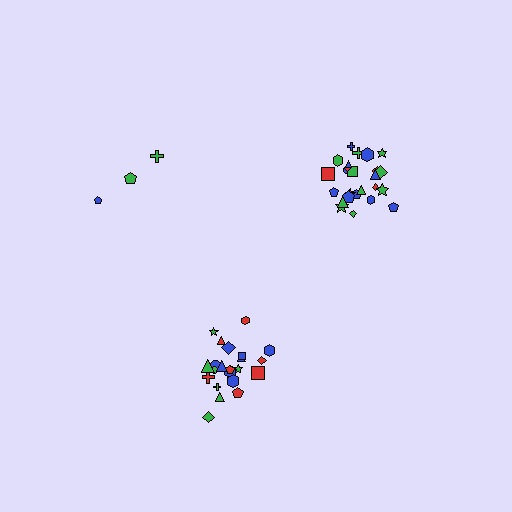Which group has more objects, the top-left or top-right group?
The top-right group.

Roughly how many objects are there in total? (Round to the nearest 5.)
Roughly 50 objects in total.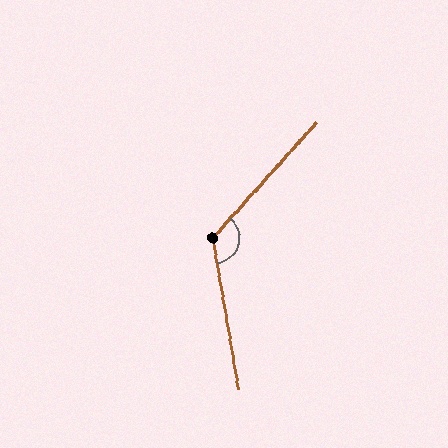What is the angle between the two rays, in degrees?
Approximately 128 degrees.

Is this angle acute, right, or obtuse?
It is obtuse.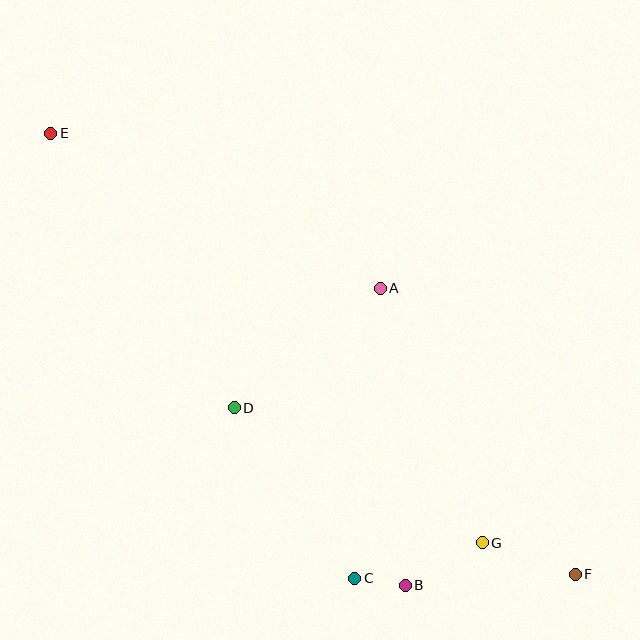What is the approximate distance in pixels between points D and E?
The distance between D and E is approximately 330 pixels.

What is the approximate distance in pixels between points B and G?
The distance between B and G is approximately 88 pixels.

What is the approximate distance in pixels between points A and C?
The distance between A and C is approximately 291 pixels.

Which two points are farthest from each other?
Points E and F are farthest from each other.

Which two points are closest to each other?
Points B and C are closest to each other.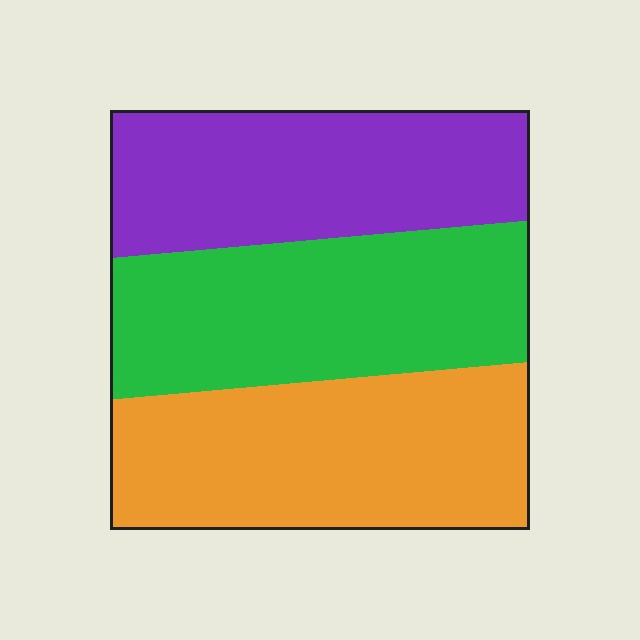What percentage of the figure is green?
Green covers around 35% of the figure.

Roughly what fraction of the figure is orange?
Orange covers about 35% of the figure.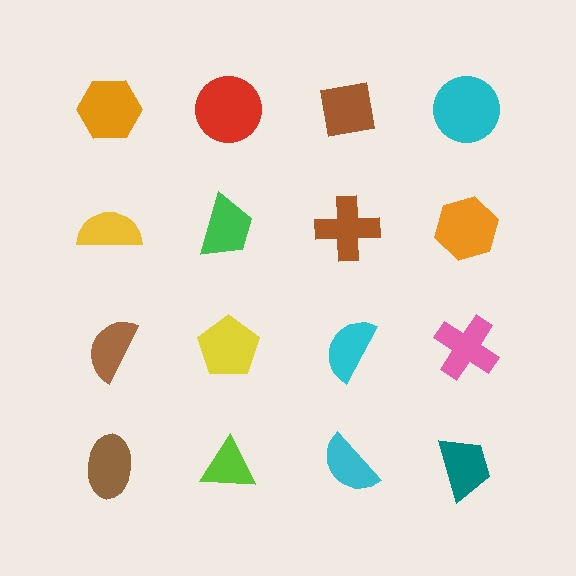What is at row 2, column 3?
A brown cross.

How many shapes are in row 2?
4 shapes.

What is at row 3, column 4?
A pink cross.